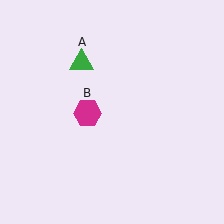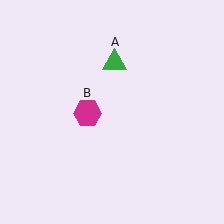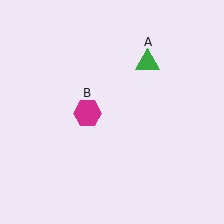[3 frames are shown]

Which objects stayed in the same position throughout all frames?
Magenta hexagon (object B) remained stationary.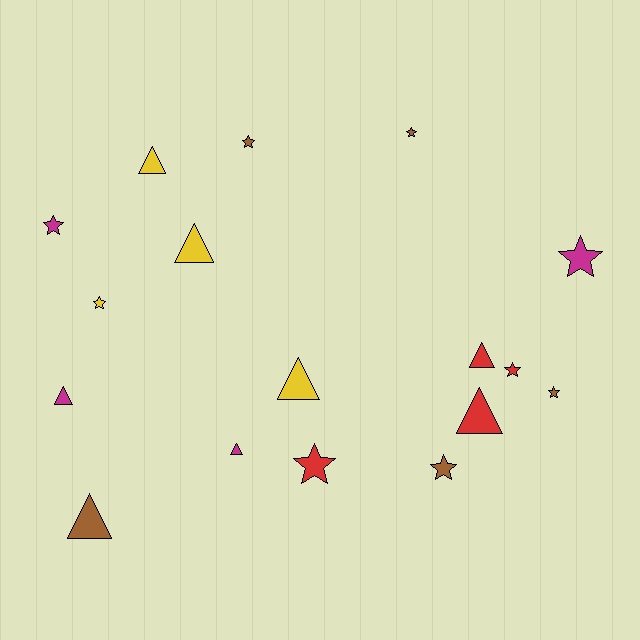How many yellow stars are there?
There is 1 yellow star.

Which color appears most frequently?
Brown, with 5 objects.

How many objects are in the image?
There are 17 objects.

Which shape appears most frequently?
Star, with 9 objects.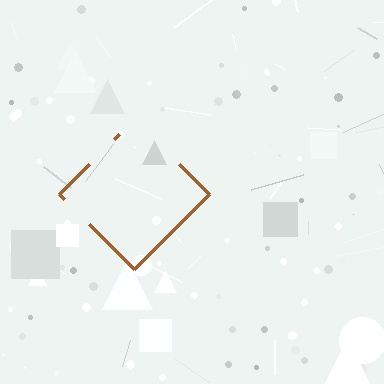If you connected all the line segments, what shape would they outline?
They would outline a diamond.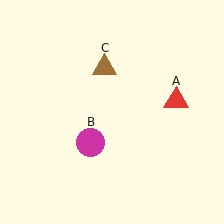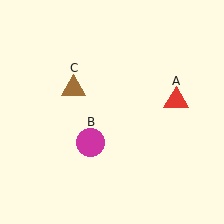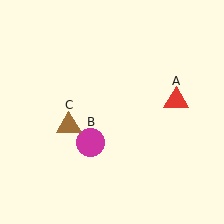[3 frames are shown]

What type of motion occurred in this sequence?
The brown triangle (object C) rotated counterclockwise around the center of the scene.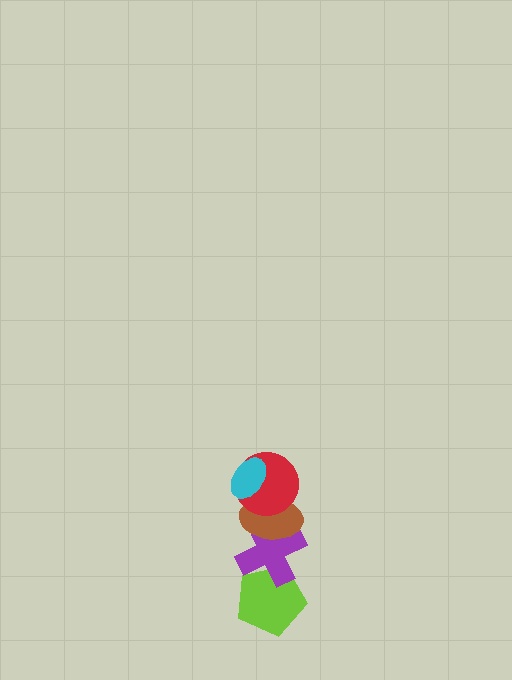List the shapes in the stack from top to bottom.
From top to bottom: the cyan ellipse, the red circle, the brown ellipse, the purple cross, the lime pentagon.